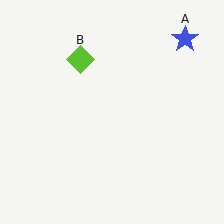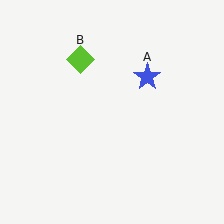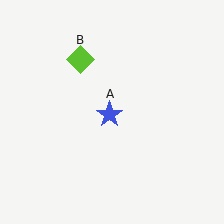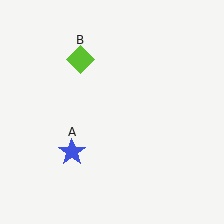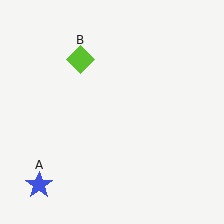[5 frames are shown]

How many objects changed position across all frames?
1 object changed position: blue star (object A).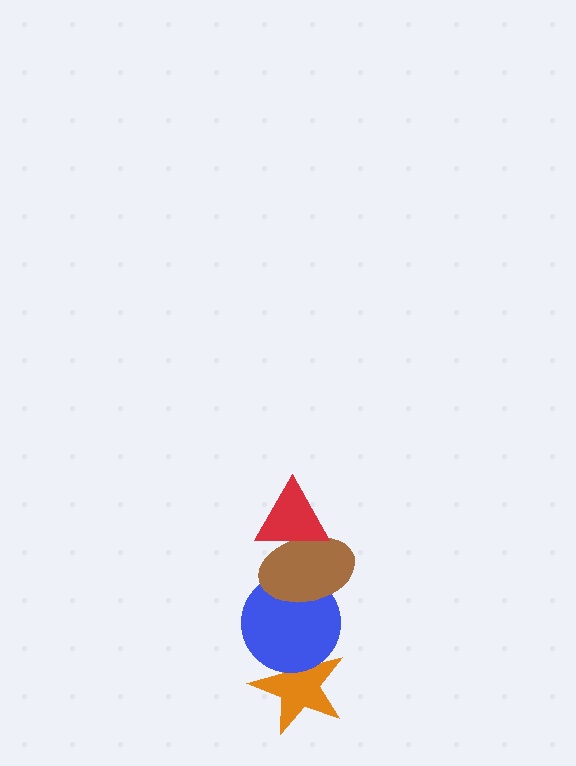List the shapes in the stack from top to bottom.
From top to bottom: the red triangle, the brown ellipse, the blue circle, the orange star.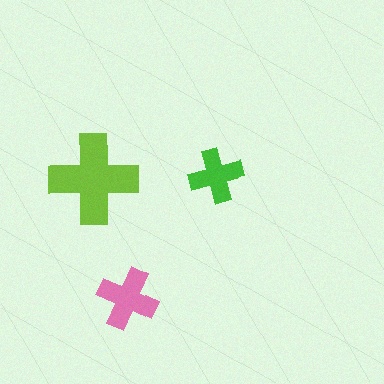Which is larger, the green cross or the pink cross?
The pink one.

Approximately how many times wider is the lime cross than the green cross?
About 1.5 times wider.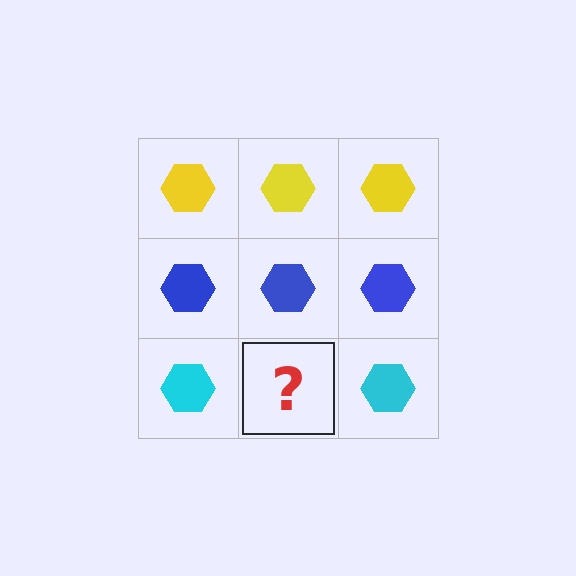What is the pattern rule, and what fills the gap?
The rule is that each row has a consistent color. The gap should be filled with a cyan hexagon.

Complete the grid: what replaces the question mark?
The question mark should be replaced with a cyan hexagon.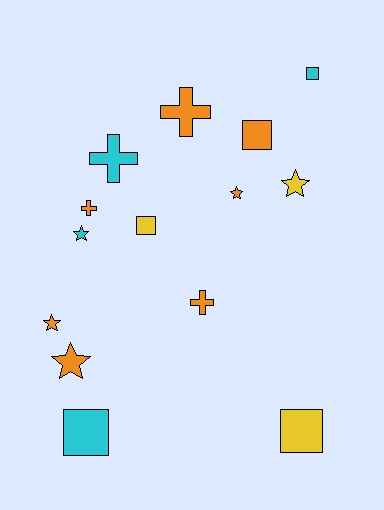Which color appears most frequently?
Orange, with 7 objects.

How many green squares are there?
There are no green squares.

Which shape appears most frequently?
Square, with 5 objects.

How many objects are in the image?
There are 14 objects.